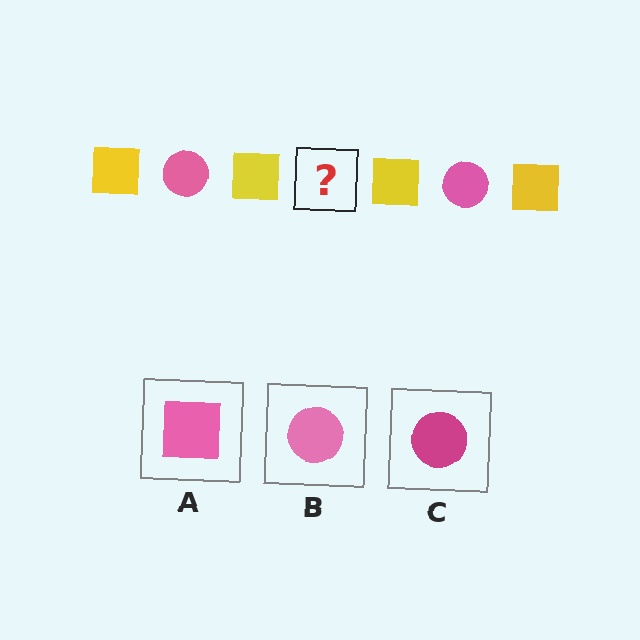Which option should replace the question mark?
Option B.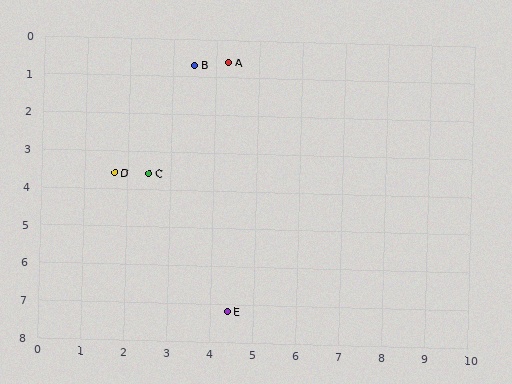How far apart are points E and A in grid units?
Points E and A are about 6.6 grid units apart.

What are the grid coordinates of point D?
Point D is at approximately (1.7, 3.6).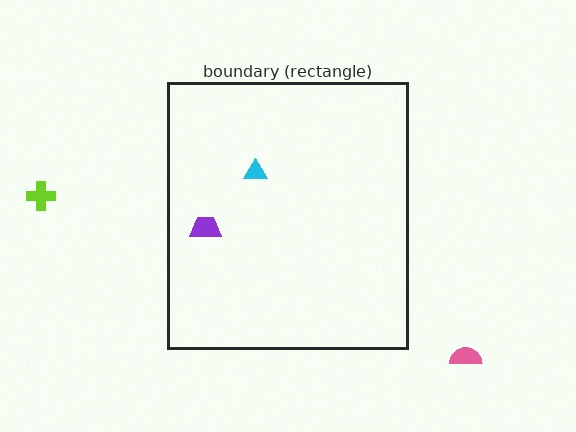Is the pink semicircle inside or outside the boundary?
Outside.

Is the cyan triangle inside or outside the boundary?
Inside.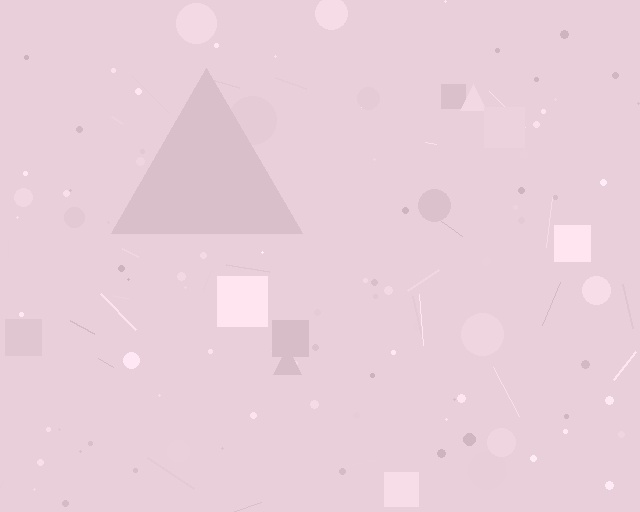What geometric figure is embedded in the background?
A triangle is embedded in the background.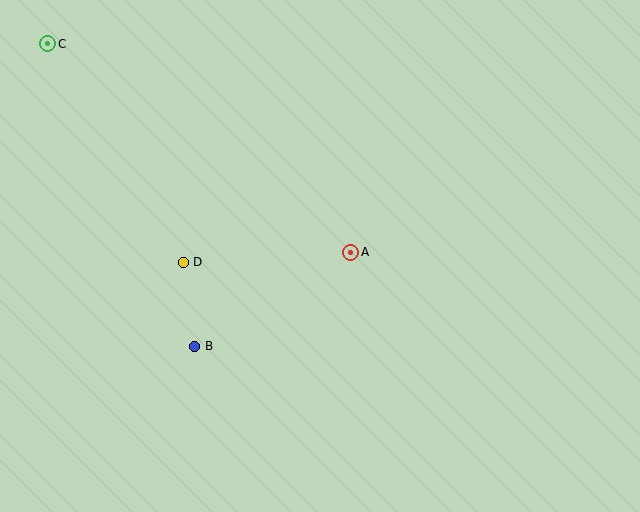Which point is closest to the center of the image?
Point A at (351, 252) is closest to the center.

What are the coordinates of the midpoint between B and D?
The midpoint between B and D is at (189, 304).